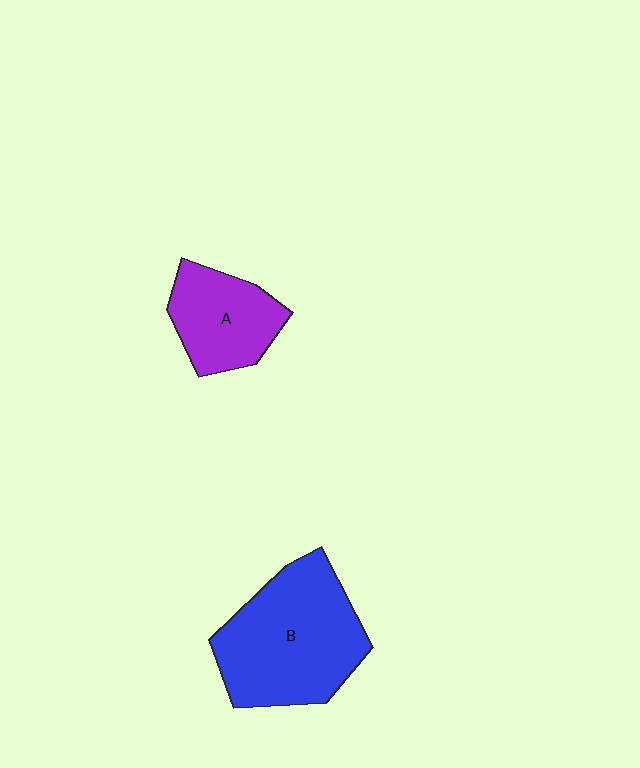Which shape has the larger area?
Shape B (blue).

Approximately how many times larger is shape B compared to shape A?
Approximately 1.8 times.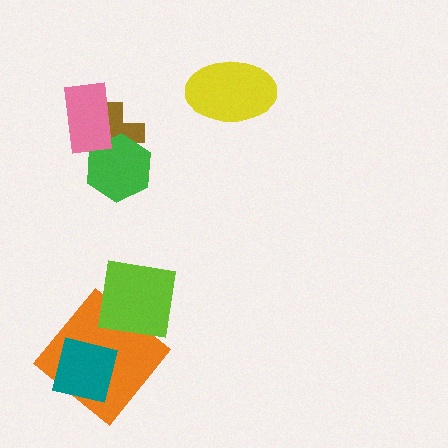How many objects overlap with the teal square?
1 object overlaps with the teal square.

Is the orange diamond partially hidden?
Yes, it is partially covered by another shape.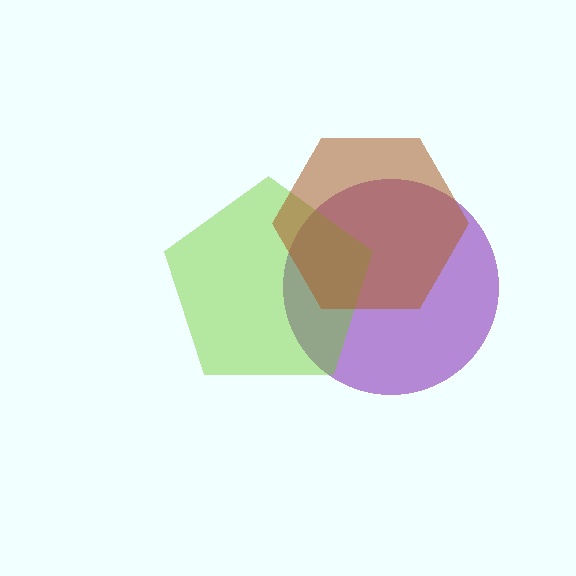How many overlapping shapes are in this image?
There are 3 overlapping shapes in the image.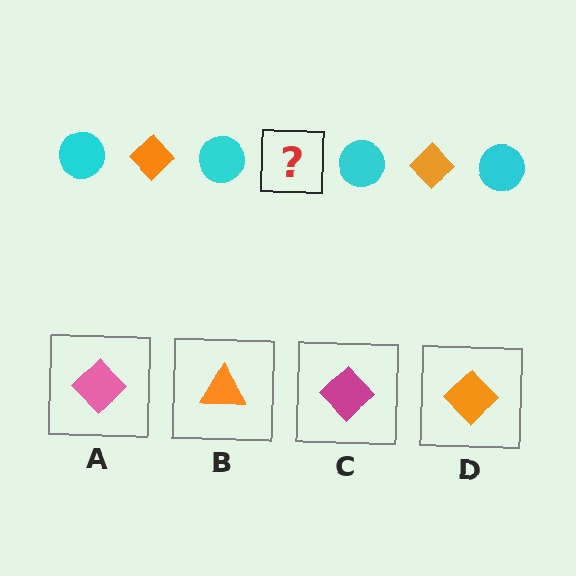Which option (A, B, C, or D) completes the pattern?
D.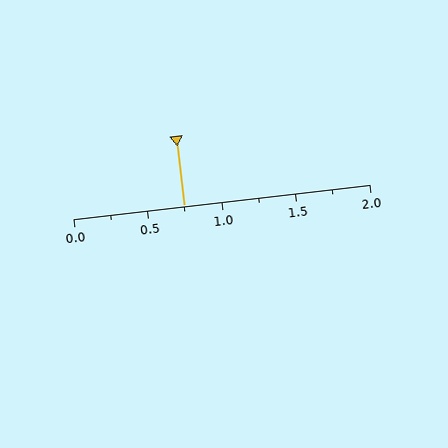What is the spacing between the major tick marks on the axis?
The major ticks are spaced 0.5 apart.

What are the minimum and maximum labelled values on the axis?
The axis runs from 0.0 to 2.0.